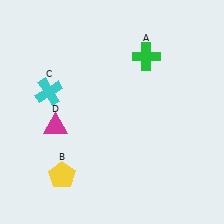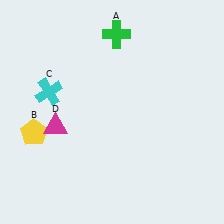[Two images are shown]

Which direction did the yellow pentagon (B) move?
The yellow pentagon (B) moved up.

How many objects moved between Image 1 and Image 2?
2 objects moved between the two images.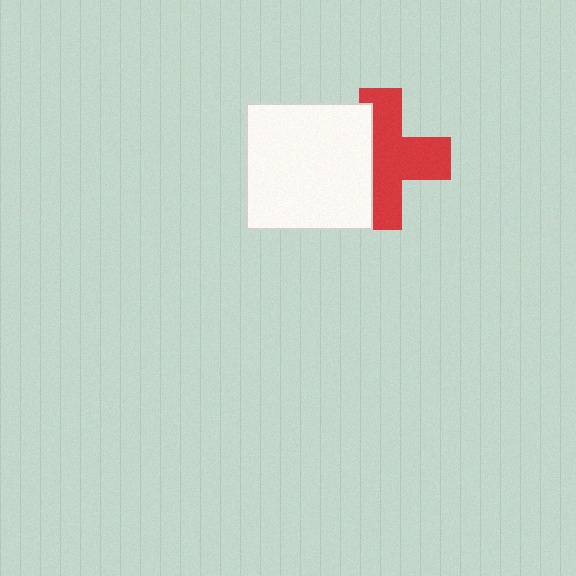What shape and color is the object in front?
The object in front is a white square.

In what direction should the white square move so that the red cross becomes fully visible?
The white square should move left. That is the shortest direction to clear the overlap and leave the red cross fully visible.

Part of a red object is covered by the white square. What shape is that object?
It is a cross.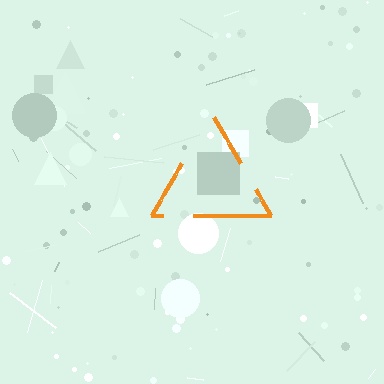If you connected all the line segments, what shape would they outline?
They would outline a triangle.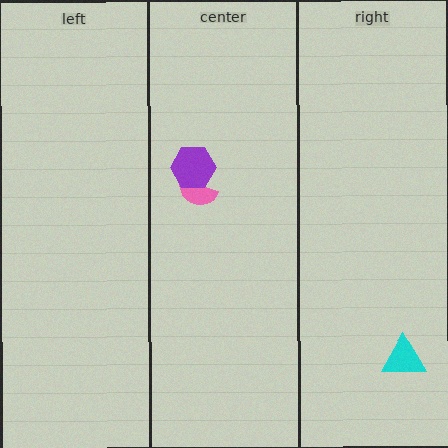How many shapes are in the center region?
2.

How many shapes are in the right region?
1.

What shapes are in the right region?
The cyan triangle.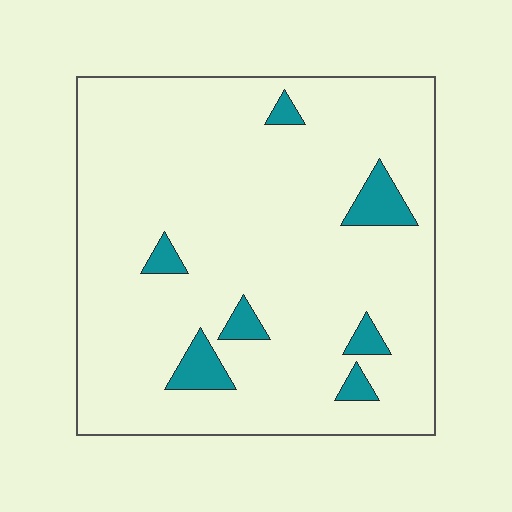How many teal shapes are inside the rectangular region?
7.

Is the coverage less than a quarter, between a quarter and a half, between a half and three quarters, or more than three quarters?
Less than a quarter.